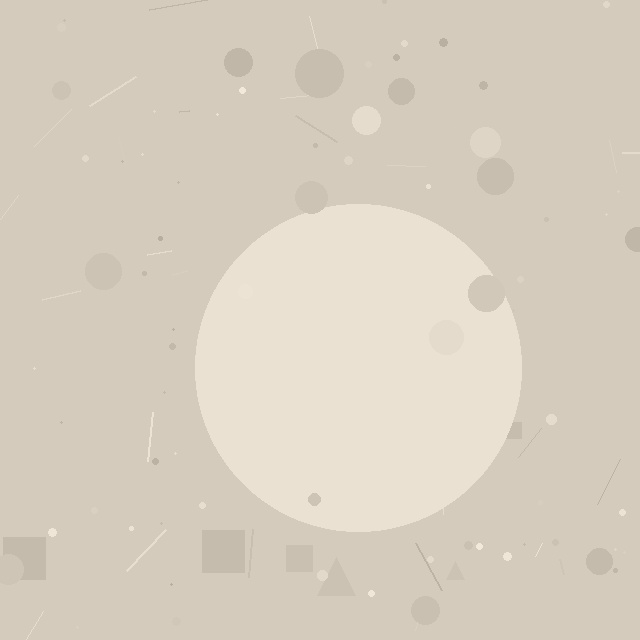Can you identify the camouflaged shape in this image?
The camouflaged shape is a circle.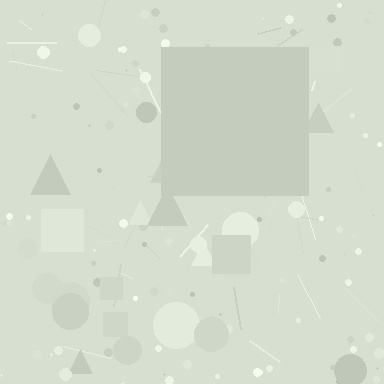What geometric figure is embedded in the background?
A square is embedded in the background.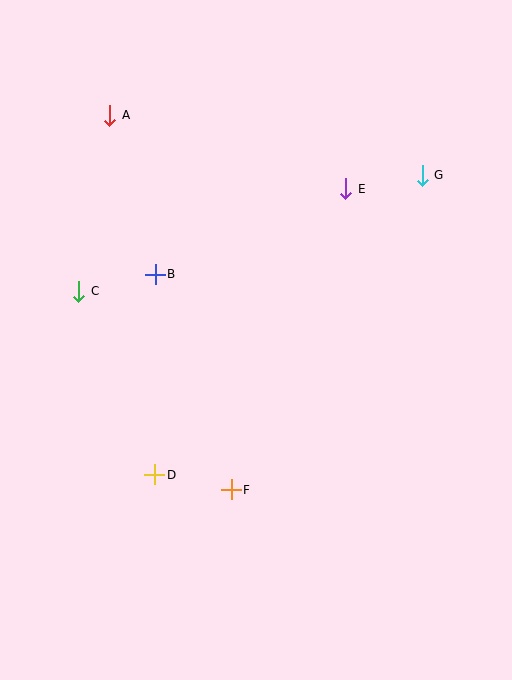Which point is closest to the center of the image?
Point B at (155, 274) is closest to the center.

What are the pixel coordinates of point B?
Point B is at (155, 274).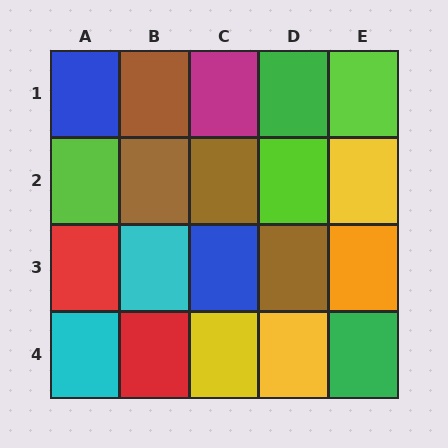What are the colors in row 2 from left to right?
Lime, brown, brown, lime, yellow.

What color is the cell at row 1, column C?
Magenta.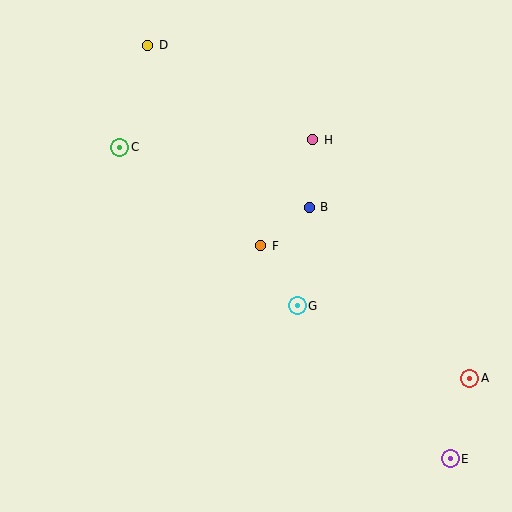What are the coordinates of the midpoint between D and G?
The midpoint between D and G is at (223, 175).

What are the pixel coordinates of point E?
Point E is at (450, 459).